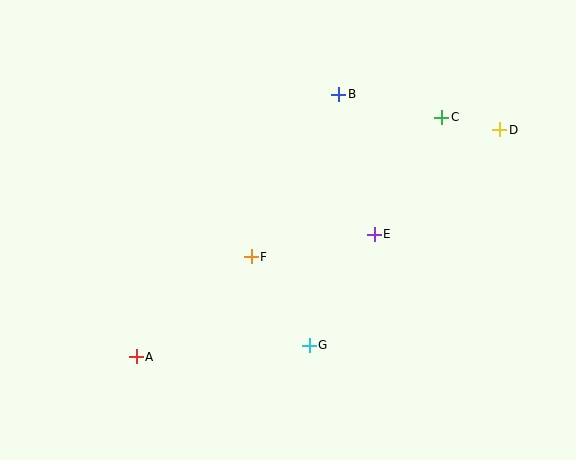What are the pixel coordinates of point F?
Point F is at (251, 257).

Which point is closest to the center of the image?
Point F at (251, 257) is closest to the center.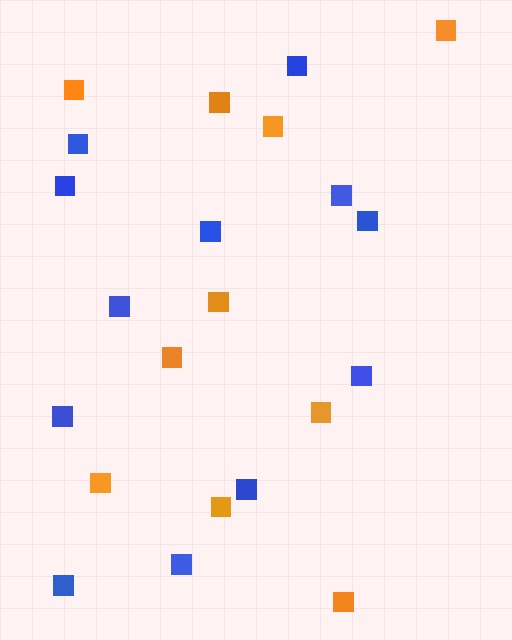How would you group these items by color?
There are 2 groups: one group of blue squares (12) and one group of orange squares (10).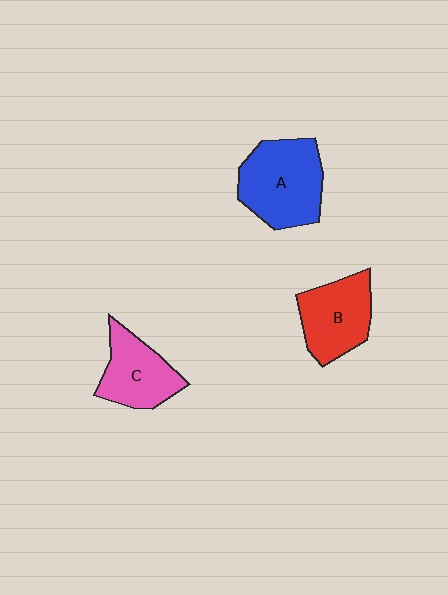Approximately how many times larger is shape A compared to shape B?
Approximately 1.3 times.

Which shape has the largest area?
Shape A (blue).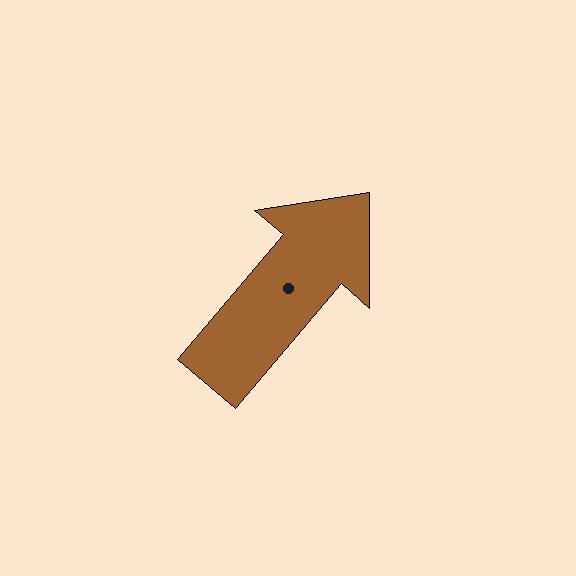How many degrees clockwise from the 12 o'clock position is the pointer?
Approximately 40 degrees.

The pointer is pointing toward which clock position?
Roughly 1 o'clock.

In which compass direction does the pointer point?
Northeast.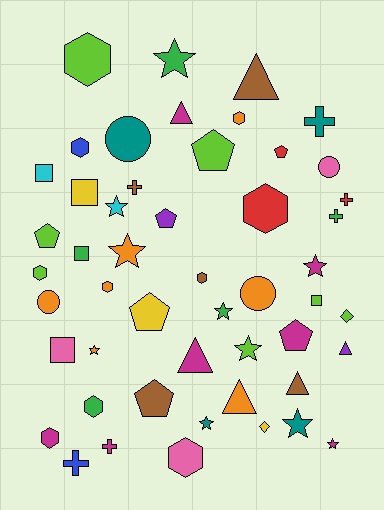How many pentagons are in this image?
There are 7 pentagons.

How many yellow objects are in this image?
There are 3 yellow objects.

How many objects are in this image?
There are 50 objects.